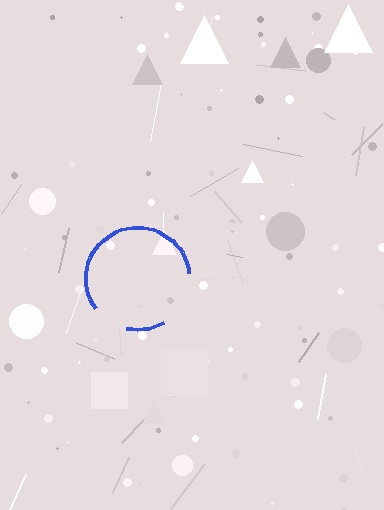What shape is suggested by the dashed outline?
The dashed outline suggests a circle.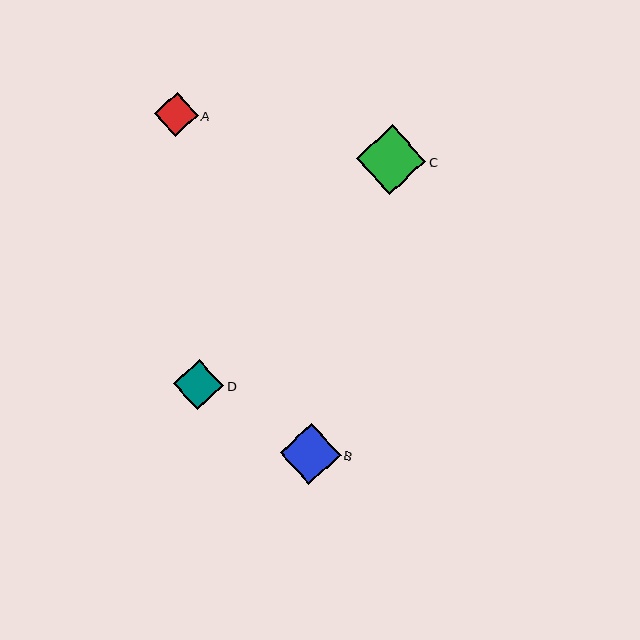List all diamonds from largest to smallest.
From largest to smallest: C, B, D, A.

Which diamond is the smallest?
Diamond A is the smallest with a size of approximately 44 pixels.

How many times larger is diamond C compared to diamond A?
Diamond C is approximately 1.6 times the size of diamond A.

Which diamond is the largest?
Diamond C is the largest with a size of approximately 69 pixels.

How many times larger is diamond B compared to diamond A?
Diamond B is approximately 1.4 times the size of diamond A.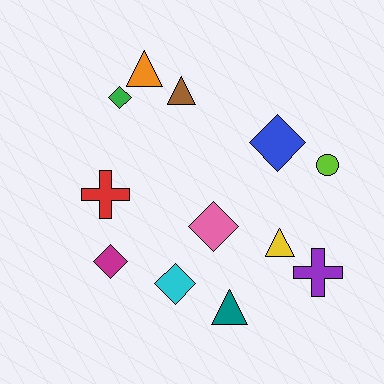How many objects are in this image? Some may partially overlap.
There are 12 objects.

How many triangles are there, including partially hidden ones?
There are 4 triangles.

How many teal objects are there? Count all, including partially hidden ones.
There is 1 teal object.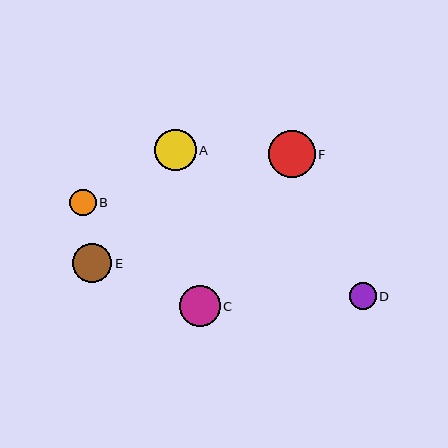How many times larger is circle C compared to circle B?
Circle C is approximately 1.5 times the size of circle B.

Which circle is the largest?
Circle F is the largest with a size of approximately 47 pixels.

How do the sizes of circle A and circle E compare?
Circle A and circle E are approximately the same size.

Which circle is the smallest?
Circle B is the smallest with a size of approximately 27 pixels.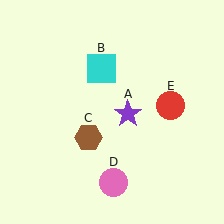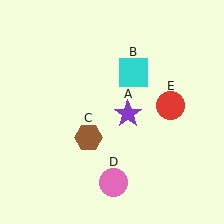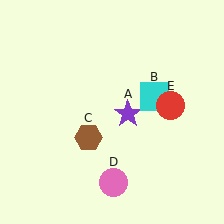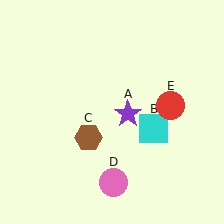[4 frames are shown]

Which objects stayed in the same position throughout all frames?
Purple star (object A) and brown hexagon (object C) and pink circle (object D) and red circle (object E) remained stationary.